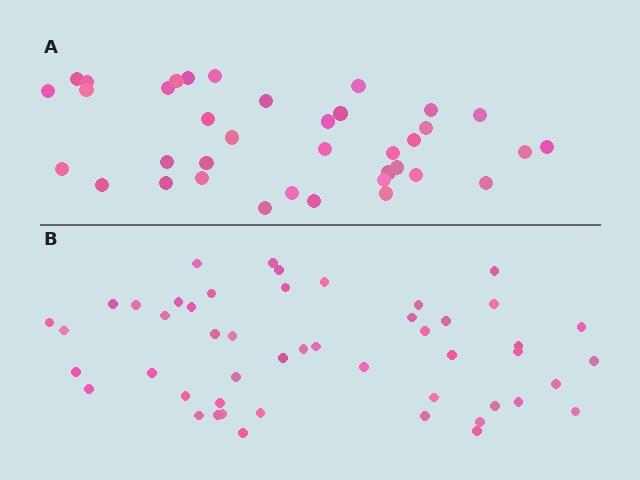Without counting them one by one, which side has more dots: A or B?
Region B (the bottom region) has more dots.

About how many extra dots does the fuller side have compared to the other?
Region B has roughly 12 or so more dots than region A.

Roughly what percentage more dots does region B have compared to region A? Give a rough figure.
About 30% more.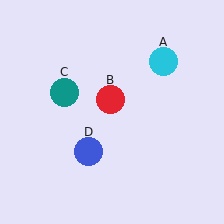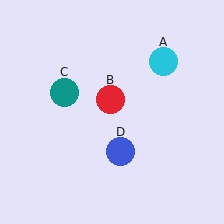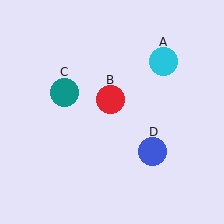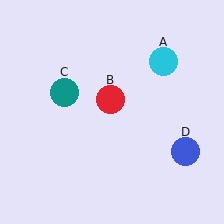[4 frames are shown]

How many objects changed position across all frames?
1 object changed position: blue circle (object D).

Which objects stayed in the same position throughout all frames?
Cyan circle (object A) and red circle (object B) and teal circle (object C) remained stationary.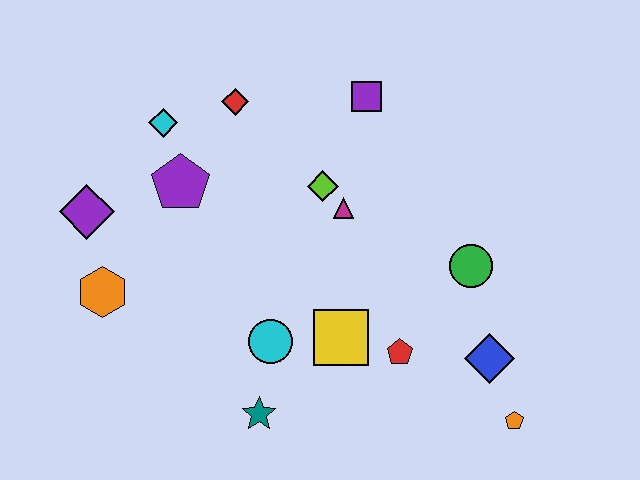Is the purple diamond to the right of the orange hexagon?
No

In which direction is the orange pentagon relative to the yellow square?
The orange pentagon is to the right of the yellow square.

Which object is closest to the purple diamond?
The orange hexagon is closest to the purple diamond.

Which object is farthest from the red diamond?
The orange pentagon is farthest from the red diamond.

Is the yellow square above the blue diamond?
Yes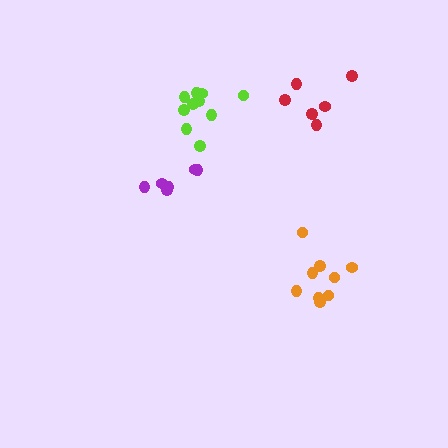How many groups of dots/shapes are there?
There are 4 groups.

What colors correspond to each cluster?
The clusters are colored: purple, red, orange, lime.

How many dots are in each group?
Group 1: 6 dots, Group 2: 6 dots, Group 3: 9 dots, Group 4: 10 dots (31 total).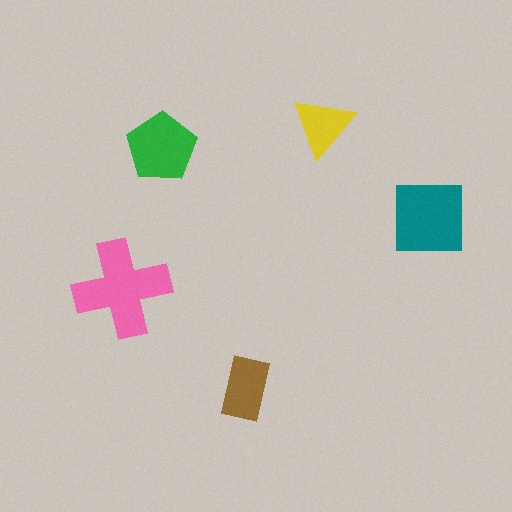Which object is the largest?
The pink cross.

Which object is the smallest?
The yellow triangle.